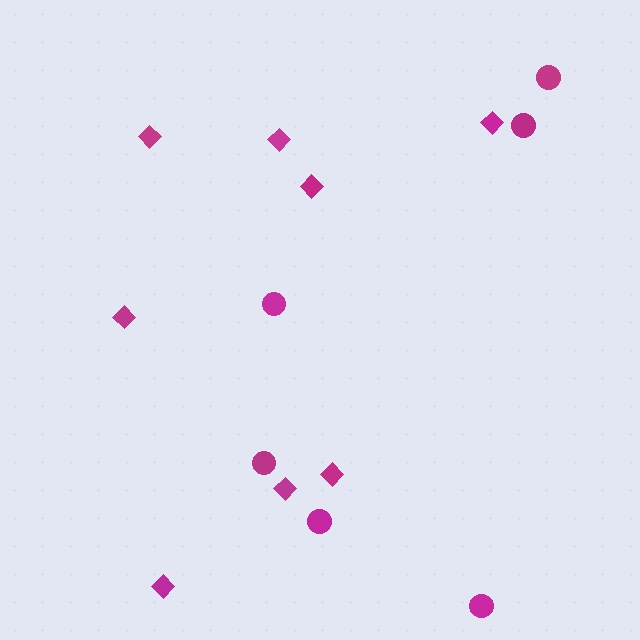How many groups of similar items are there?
There are 2 groups: one group of diamonds (8) and one group of circles (6).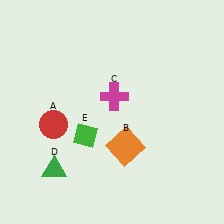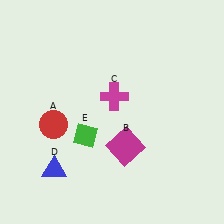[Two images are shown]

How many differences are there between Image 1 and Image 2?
There are 2 differences between the two images.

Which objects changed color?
B changed from orange to magenta. D changed from green to blue.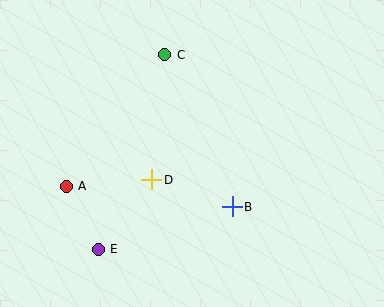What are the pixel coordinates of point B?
Point B is at (232, 207).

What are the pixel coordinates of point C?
Point C is at (165, 55).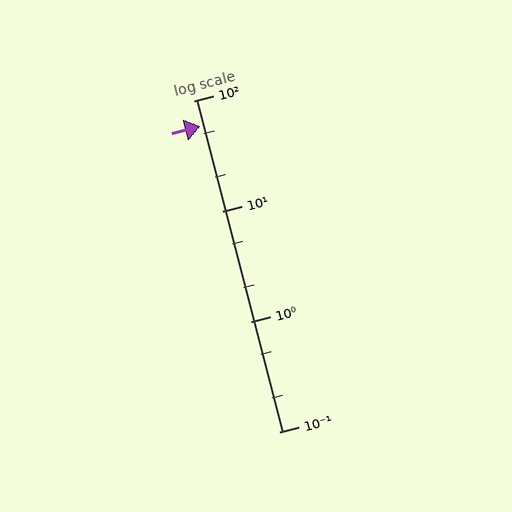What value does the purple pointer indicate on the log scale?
The pointer indicates approximately 58.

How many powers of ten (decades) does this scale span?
The scale spans 3 decades, from 0.1 to 100.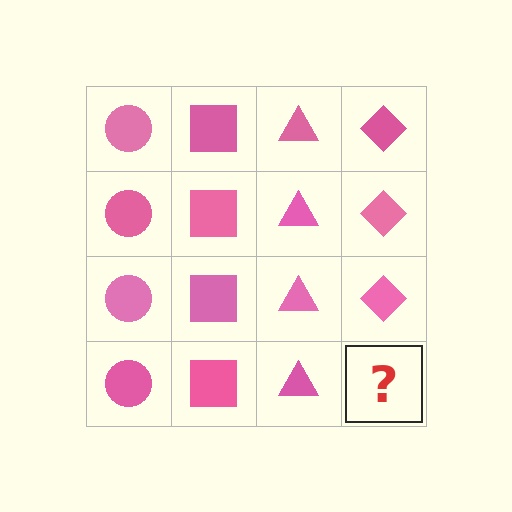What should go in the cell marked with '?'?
The missing cell should contain a pink diamond.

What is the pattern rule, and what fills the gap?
The rule is that each column has a consistent shape. The gap should be filled with a pink diamond.